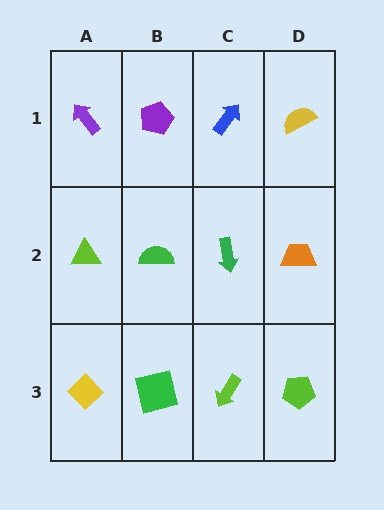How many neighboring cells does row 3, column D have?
2.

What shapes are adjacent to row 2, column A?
A purple arrow (row 1, column A), a yellow diamond (row 3, column A), a green semicircle (row 2, column B).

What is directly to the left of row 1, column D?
A blue arrow.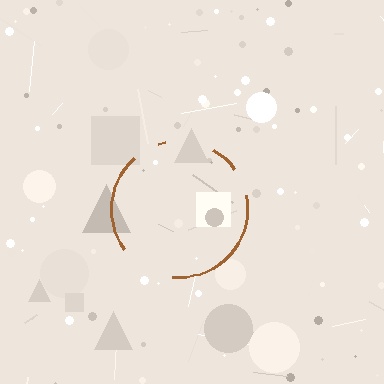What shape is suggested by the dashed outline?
The dashed outline suggests a circle.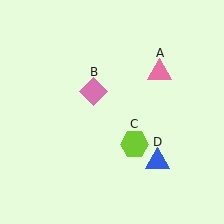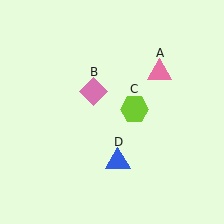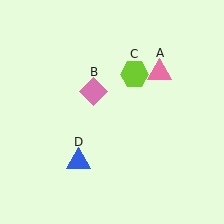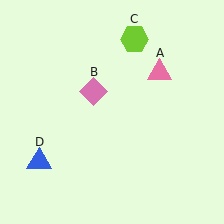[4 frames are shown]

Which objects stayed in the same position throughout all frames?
Pink triangle (object A) and pink diamond (object B) remained stationary.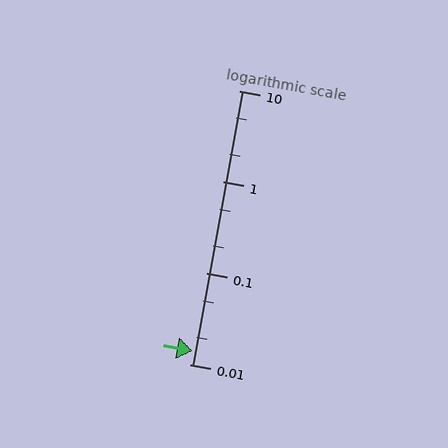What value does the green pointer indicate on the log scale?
The pointer indicates approximately 0.014.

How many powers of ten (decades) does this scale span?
The scale spans 3 decades, from 0.01 to 10.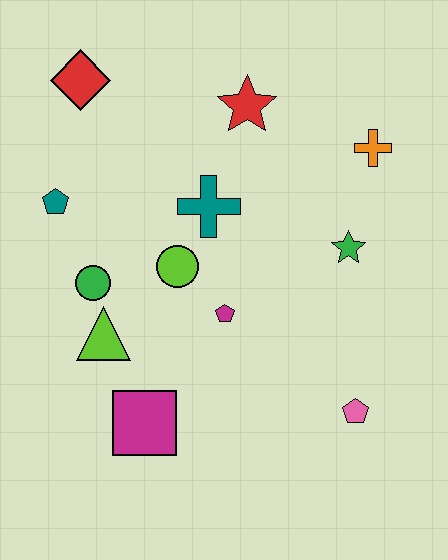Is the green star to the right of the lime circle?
Yes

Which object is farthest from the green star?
The red diamond is farthest from the green star.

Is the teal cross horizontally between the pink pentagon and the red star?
No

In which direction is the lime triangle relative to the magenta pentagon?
The lime triangle is to the left of the magenta pentagon.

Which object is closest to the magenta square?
The lime triangle is closest to the magenta square.